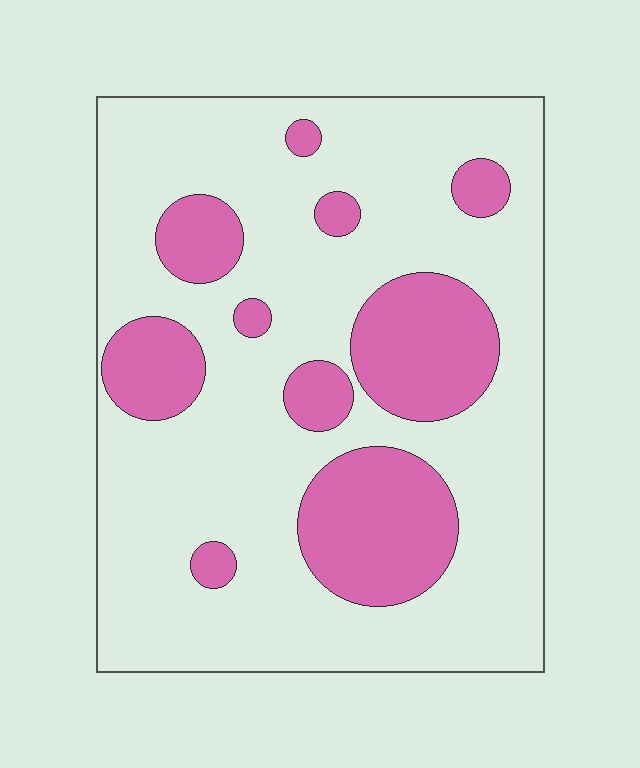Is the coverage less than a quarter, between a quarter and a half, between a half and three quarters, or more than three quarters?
Between a quarter and a half.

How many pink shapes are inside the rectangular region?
10.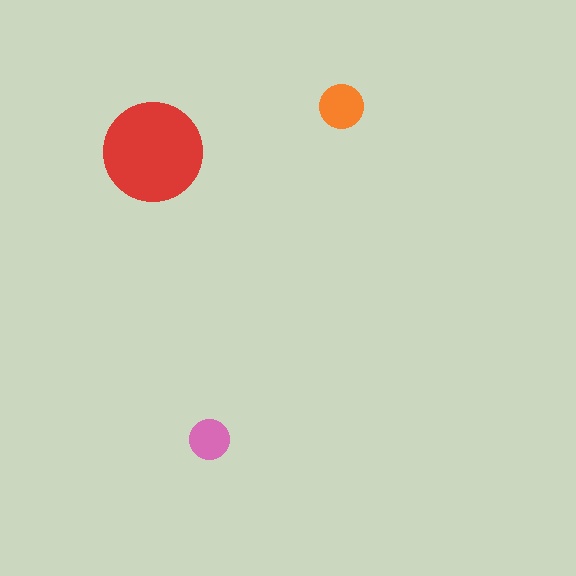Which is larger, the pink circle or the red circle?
The red one.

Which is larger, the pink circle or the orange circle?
The orange one.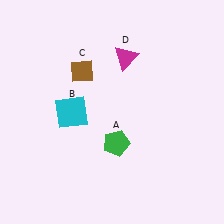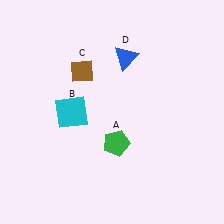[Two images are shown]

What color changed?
The triangle (D) changed from magenta in Image 1 to blue in Image 2.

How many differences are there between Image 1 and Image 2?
There is 1 difference between the two images.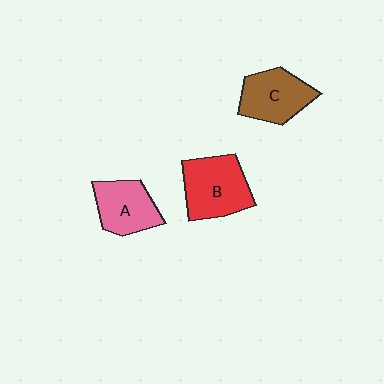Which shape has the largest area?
Shape B (red).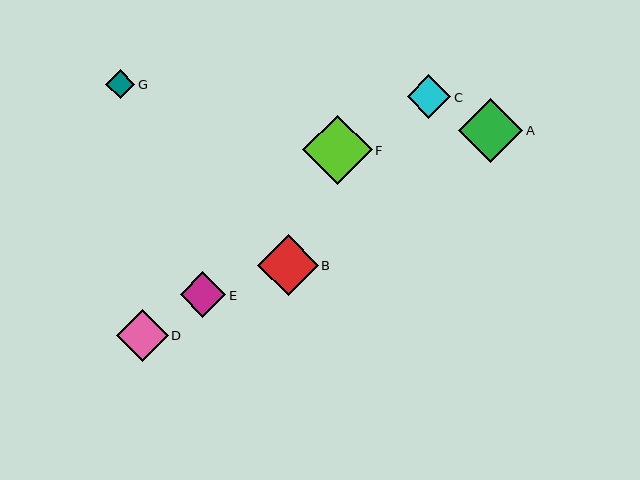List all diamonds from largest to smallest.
From largest to smallest: F, A, B, D, E, C, G.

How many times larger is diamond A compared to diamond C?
Diamond A is approximately 1.5 times the size of diamond C.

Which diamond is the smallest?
Diamond G is the smallest with a size of approximately 29 pixels.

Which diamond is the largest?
Diamond F is the largest with a size of approximately 69 pixels.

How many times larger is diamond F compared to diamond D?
Diamond F is approximately 1.3 times the size of diamond D.